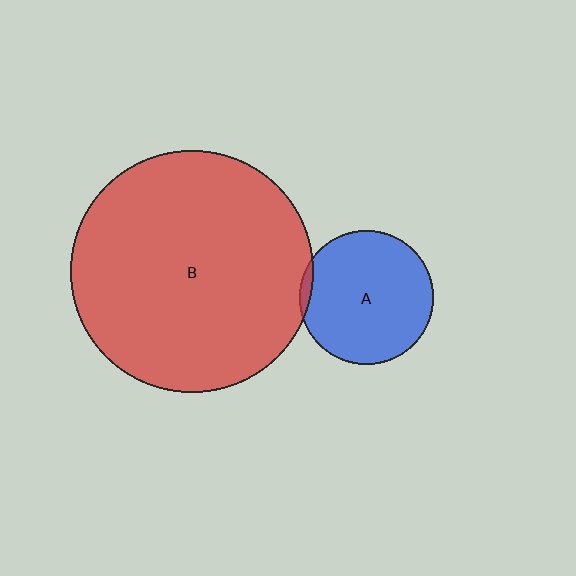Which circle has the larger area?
Circle B (red).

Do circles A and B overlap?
Yes.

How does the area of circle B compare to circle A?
Approximately 3.3 times.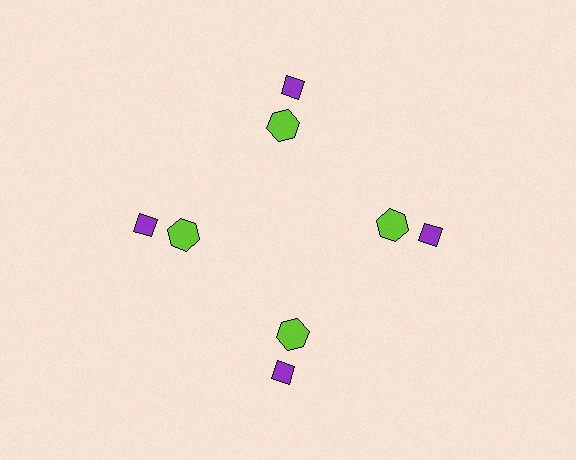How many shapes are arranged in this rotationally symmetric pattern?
There are 8 shapes, arranged in 4 groups of 2.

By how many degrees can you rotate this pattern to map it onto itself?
The pattern maps onto itself every 90 degrees of rotation.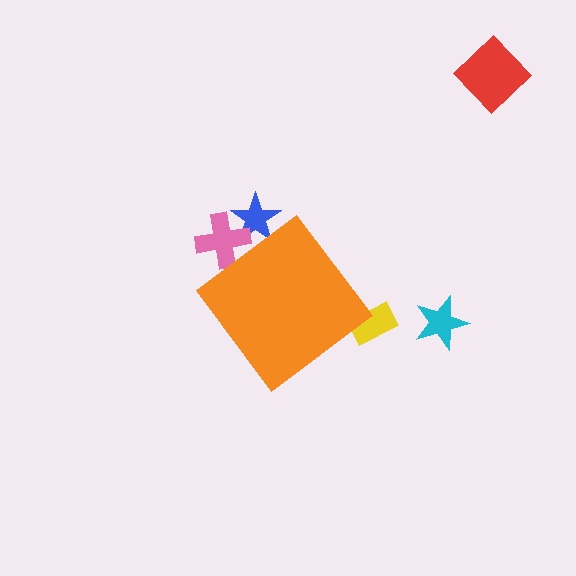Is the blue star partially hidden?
Yes, the blue star is partially hidden behind the orange diamond.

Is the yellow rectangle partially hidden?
Yes, the yellow rectangle is partially hidden behind the orange diamond.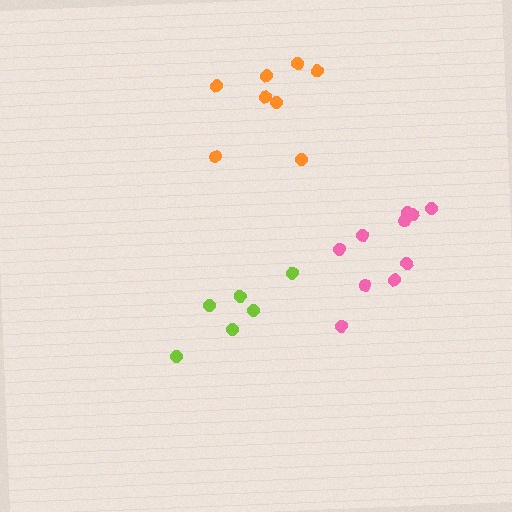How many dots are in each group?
Group 1: 10 dots, Group 2: 6 dots, Group 3: 8 dots (24 total).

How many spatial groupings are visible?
There are 3 spatial groupings.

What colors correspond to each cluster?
The clusters are colored: pink, lime, orange.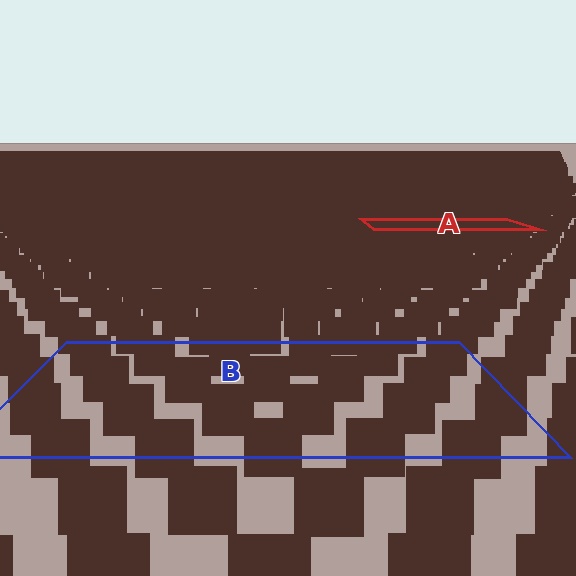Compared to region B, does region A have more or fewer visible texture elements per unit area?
Region A has more texture elements per unit area — they are packed more densely because it is farther away.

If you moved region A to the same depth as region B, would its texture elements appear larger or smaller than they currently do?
They would appear larger. At a closer depth, the same texture elements are projected at a bigger on-screen size.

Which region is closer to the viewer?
Region B is closer. The texture elements there are larger and more spread out.